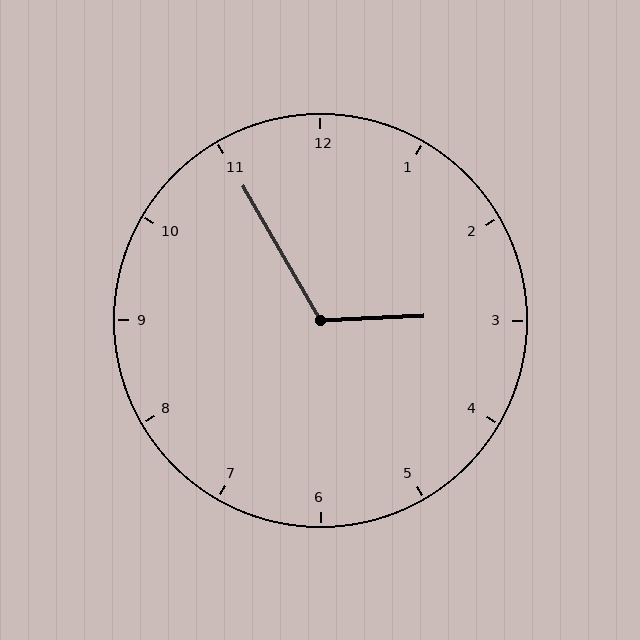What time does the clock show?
2:55.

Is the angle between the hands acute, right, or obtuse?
It is obtuse.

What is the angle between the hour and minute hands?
Approximately 118 degrees.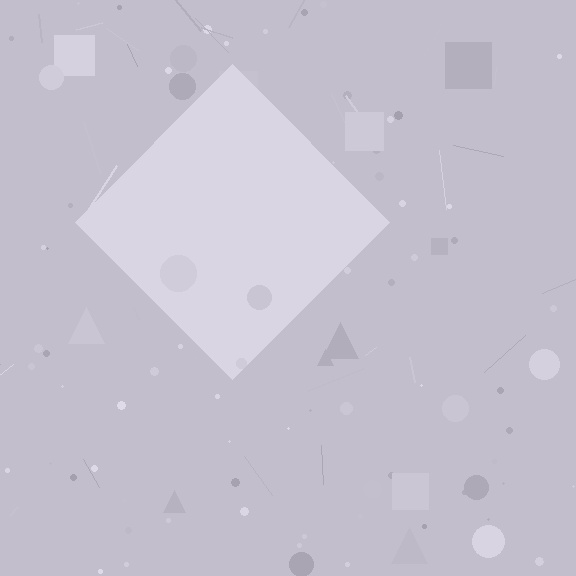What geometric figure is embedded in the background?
A diamond is embedded in the background.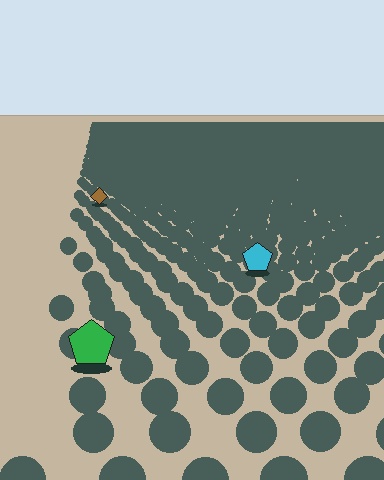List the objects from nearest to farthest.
From nearest to farthest: the green pentagon, the cyan pentagon, the brown diamond.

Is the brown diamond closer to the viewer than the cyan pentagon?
No. The cyan pentagon is closer — you can tell from the texture gradient: the ground texture is coarser near it.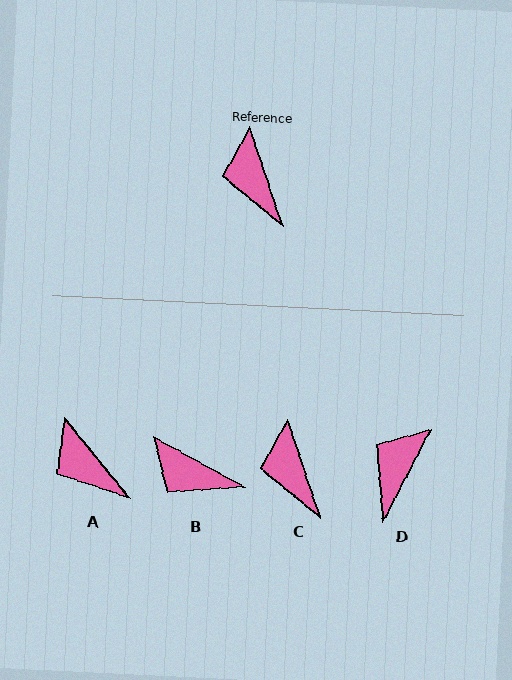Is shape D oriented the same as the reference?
No, it is off by about 46 degrees.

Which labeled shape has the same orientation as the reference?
C.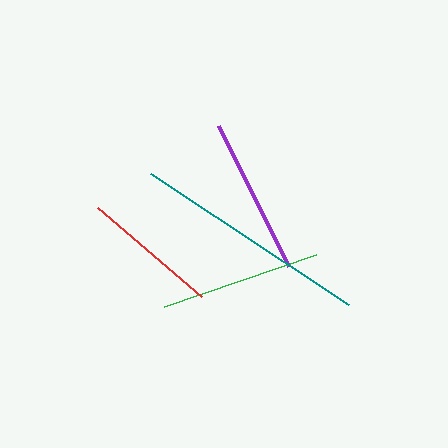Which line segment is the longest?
The teal line is the longest at approximately 238 pixels.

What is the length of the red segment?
The red segment is approximately 137 pixels long.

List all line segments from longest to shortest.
From longest to shortest: teal, green, purple, red.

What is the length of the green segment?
The green segment is approximately 161 pixels long.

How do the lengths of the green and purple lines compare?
The green and purple lines are approximately the same length.